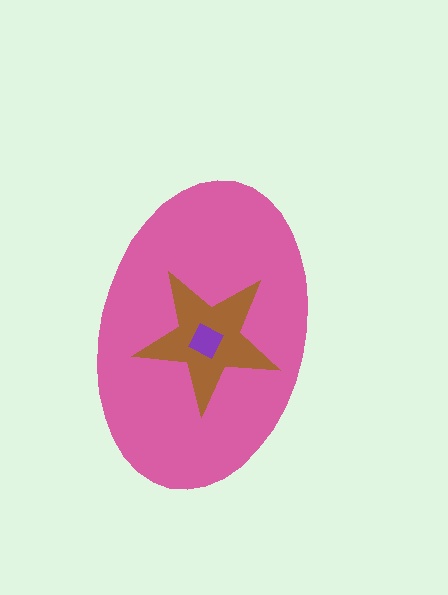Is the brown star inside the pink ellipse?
Yes.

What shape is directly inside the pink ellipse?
The brown star.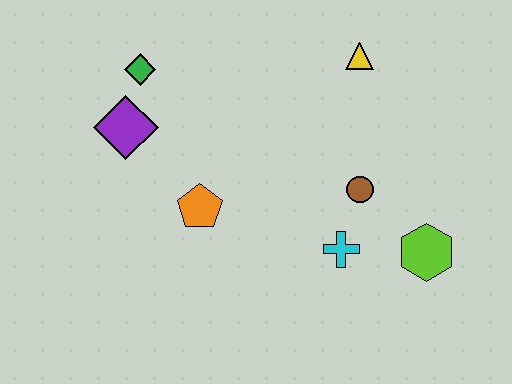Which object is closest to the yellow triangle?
The brown circle is closest to the yellow triangle.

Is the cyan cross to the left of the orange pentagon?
No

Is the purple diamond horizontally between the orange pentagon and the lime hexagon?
No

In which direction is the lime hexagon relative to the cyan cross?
The lime hexagon is to the right of the cyan cross.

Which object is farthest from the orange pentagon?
The lime hexagon is farthest from the orange pentagon.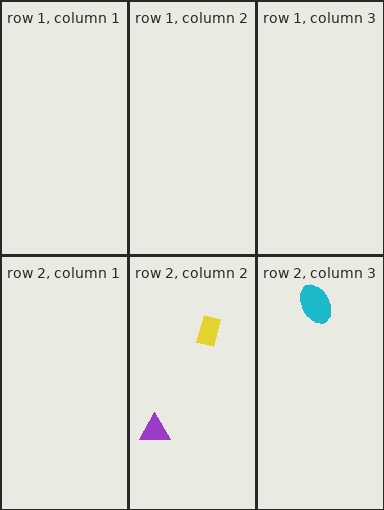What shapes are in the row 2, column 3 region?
The cyan ellipse.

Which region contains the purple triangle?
The row 2, column 2 region.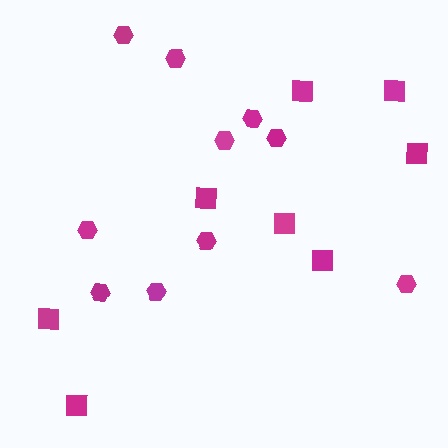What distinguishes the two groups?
There are 2 groups: one group of squares (8) and one group of hexagons (10).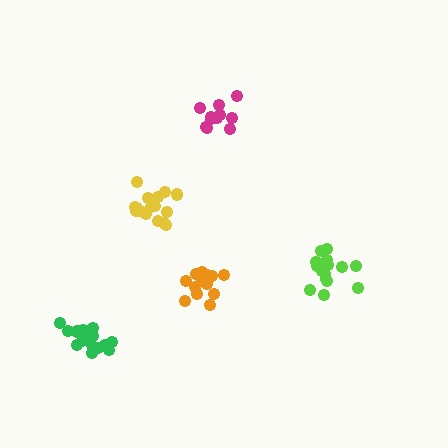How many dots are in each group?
Group 1: 16 dots, Group 2: 11 dots, Group 3: 16 dots, Group 4: 17 dots, Group 5: 17 dots (77 total).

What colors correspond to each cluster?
The clusters are colored: lime, magenta, orange, green, yellow.